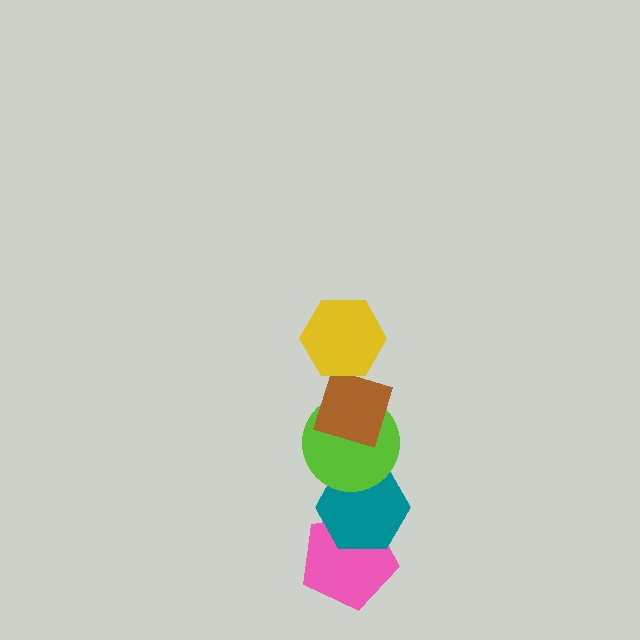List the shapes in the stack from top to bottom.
From top to bottom: the yellow hexagon, the brown diamond, the lime circle, the teal hexagon, the pink pentagon.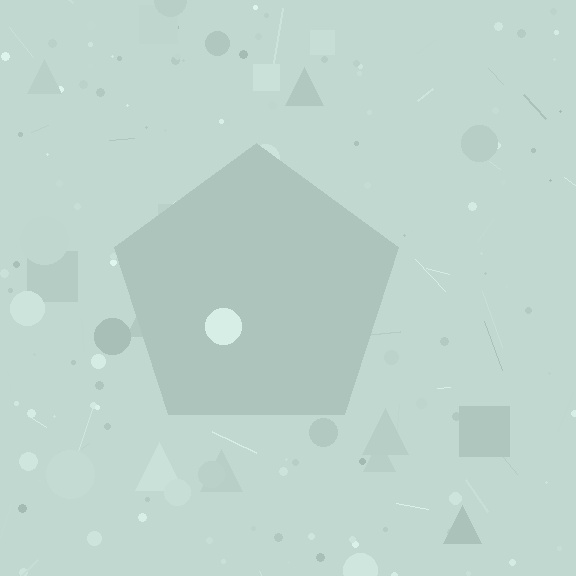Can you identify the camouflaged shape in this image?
The camouflaged shape is a pentagon.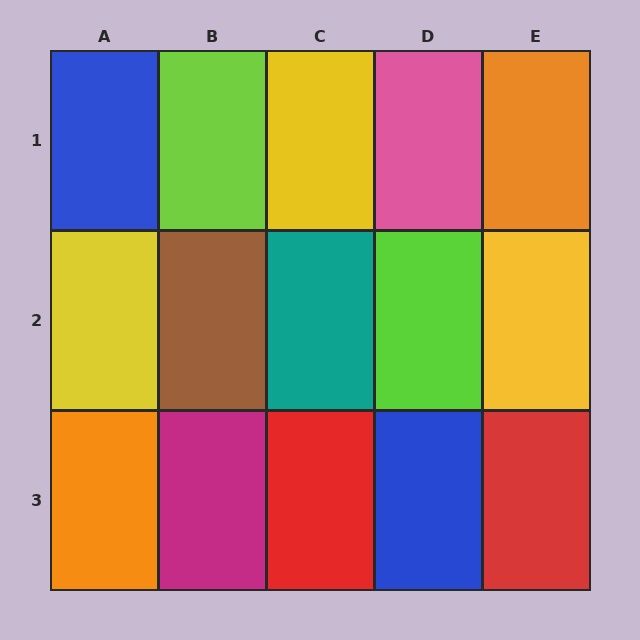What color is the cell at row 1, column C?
Yellow.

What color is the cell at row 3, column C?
Red.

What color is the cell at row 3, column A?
Orange.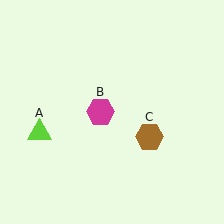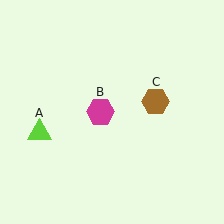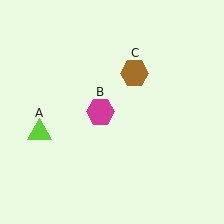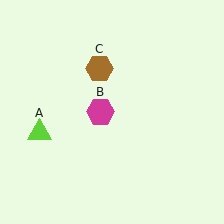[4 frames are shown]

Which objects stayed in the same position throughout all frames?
Lime triangle (object A) and magenta hexagon (object B) remained stationary.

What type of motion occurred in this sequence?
The brown hexagon (object C) rotated counterclockwise around the center of the scene.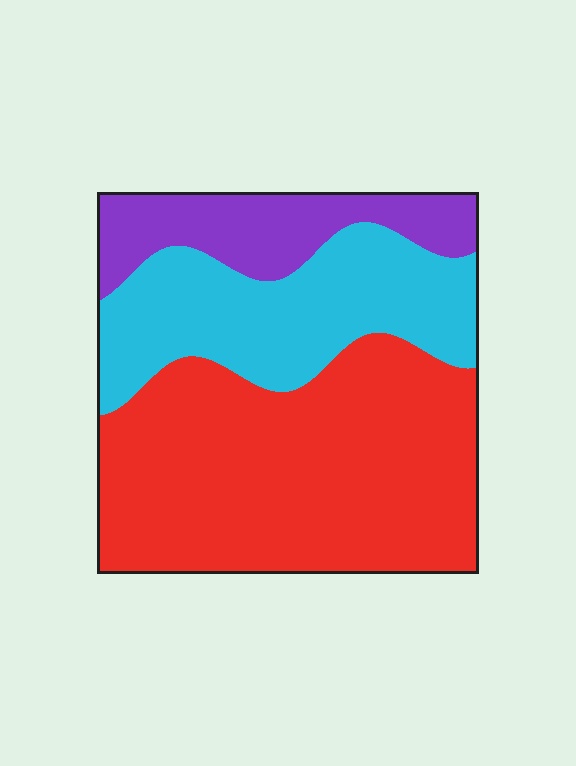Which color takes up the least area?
Purple, at roughly 15%.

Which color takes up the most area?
Red, at roughly 55%.